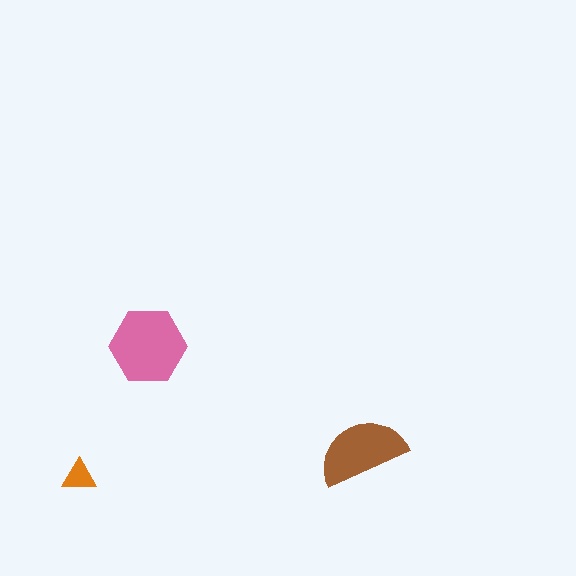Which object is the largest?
The pink hexagon.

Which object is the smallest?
The orange triangle.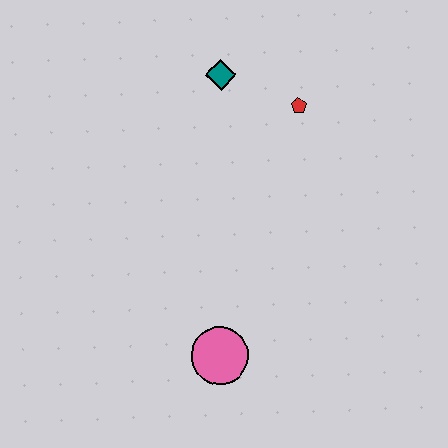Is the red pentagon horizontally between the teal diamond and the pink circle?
No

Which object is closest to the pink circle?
The red pentagon is closest to the pink circle.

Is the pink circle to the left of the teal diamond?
Yes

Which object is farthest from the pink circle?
The teal diamond is farthest from the pink circle.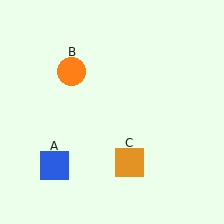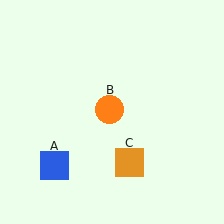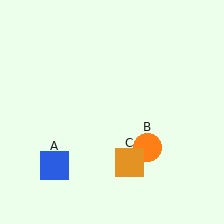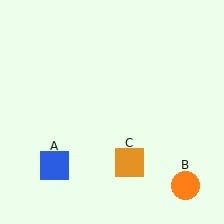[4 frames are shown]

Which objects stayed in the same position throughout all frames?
Blue square (object A) and orange square (object C) remained stationary.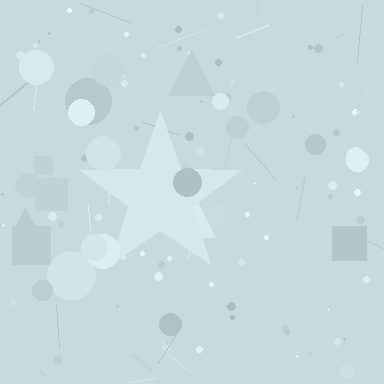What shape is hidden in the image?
A star is hidden in the image.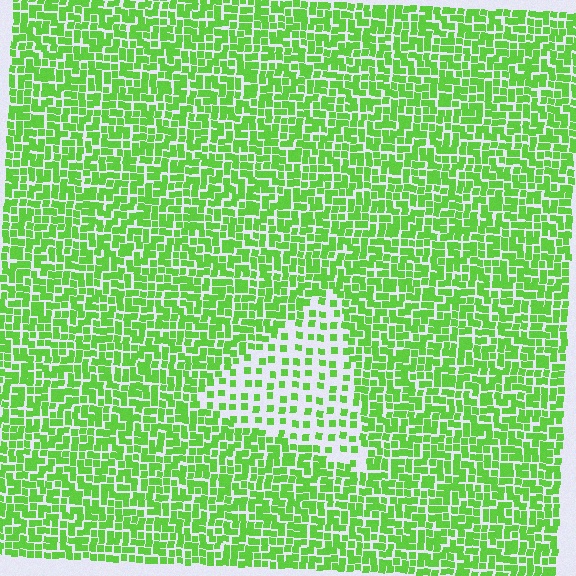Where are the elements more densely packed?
The elements are more densely packed outside the triangle boundary.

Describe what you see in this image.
The image contains small lime elements arranged at two different densities. A triangle-shaped region is visible where the elements are less densely packed than the surrounding area.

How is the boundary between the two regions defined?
The boundary is defined by a change in element density (approximately 2.5x ratio). All elements are the same color, size, and shape.